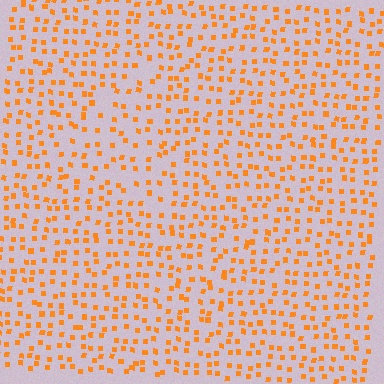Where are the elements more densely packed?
The elements are more densely packed outside the triangle boundary.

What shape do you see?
I see a triangle.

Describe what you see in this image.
The image contains small orange elements arranged at two different densities. A triangle-shaped region is visible where the elements are less densely packed than the surrounding area.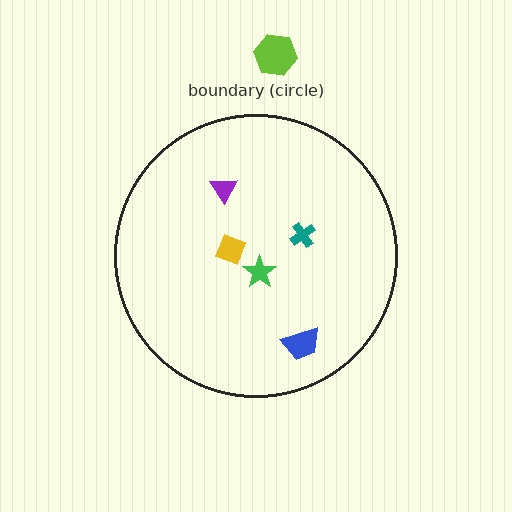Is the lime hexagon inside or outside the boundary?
Outside.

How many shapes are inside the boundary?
5 inside, 1 outside.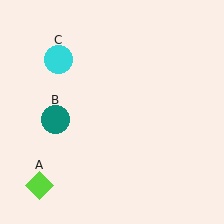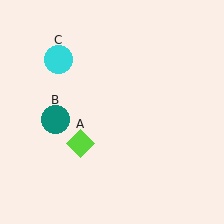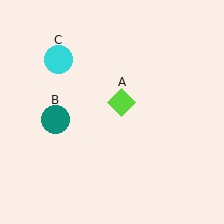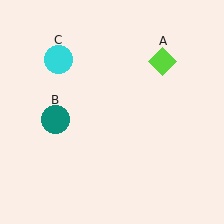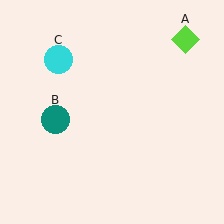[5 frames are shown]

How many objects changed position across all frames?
1 object changed position: lime diamond (object A).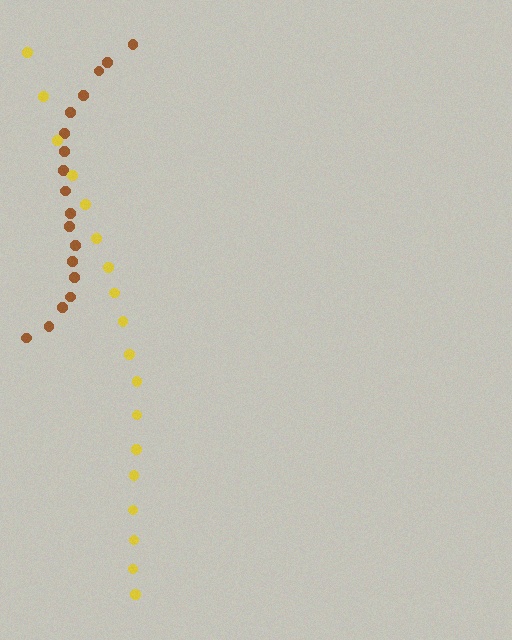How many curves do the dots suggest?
There are 2 distinct paths.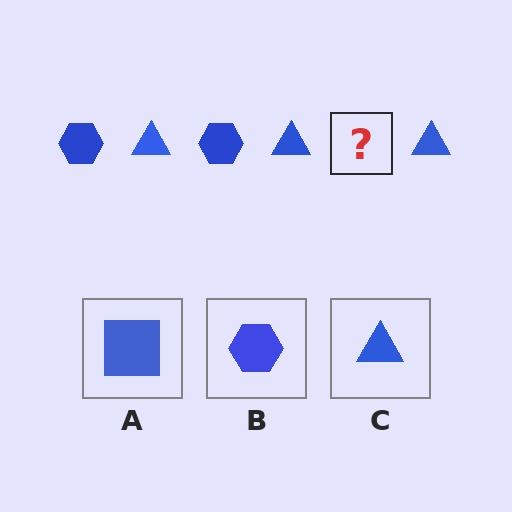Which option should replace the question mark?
Option B.